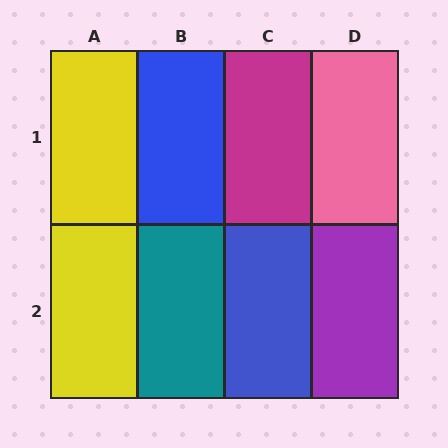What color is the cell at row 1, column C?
Magenta.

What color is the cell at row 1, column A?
Yellow.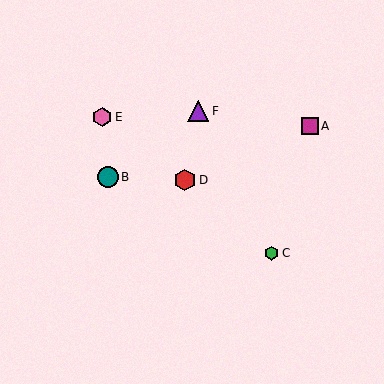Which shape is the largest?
The red hexagon (labeled D) is the largest.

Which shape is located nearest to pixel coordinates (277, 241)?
The green hexagon (labeled C) at (272, 253) is nearest to that location.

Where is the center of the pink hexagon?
The center of the pink hexagon is at (102, 117).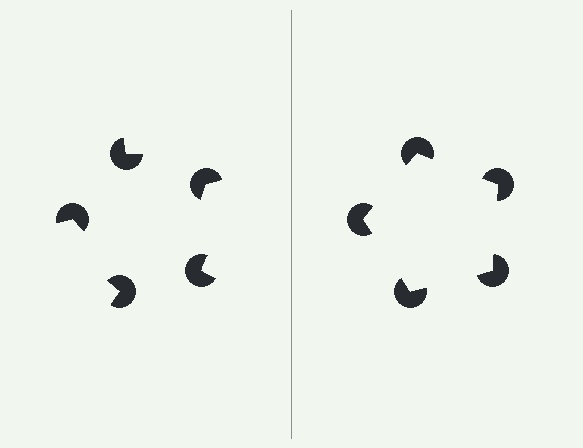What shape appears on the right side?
An illusory pentagon.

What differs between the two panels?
The pac-man discs are positioned identically on both sides; only the wedge orientations differ. On the right they align to a pentagon; on the left they are misaligned.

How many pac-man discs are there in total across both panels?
10 — 5 on each side.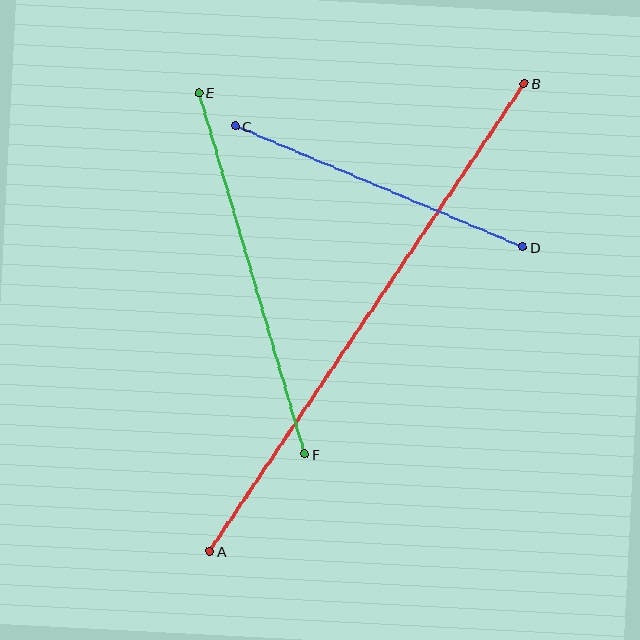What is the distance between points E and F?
The distance is approximately 377 pixels.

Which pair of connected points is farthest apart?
Points A and B are farthest apart.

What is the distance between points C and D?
The distance is approximately 312 pixels.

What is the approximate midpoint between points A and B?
The midpoint is at approximately (367, 317) pixels.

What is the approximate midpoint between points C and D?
The midpoint is at approximately (379, 187) pixels.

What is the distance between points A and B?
The distance is approximately 564 pixels.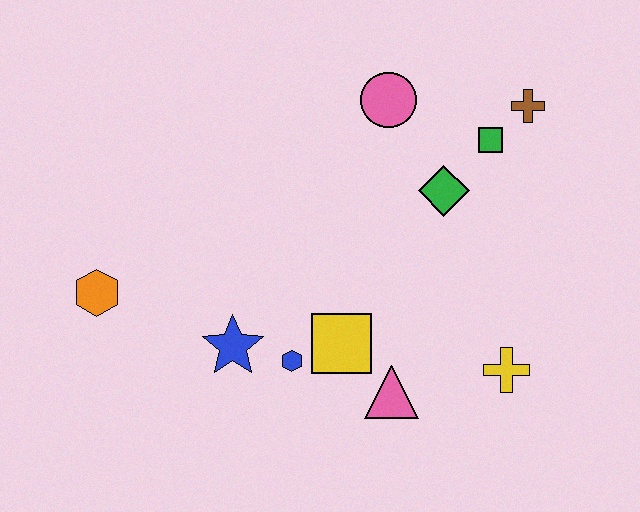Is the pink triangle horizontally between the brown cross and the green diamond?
No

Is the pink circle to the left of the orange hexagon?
No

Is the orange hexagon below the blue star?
No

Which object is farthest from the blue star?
The brown cross is farthest from the blue star.